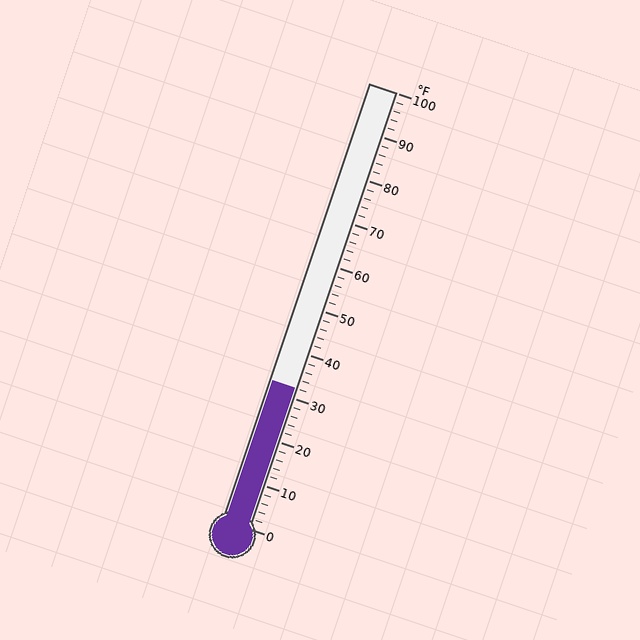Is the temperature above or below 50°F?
The temperature is below 50°F.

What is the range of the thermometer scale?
The thermometer scale ranges from 0°F to 100°F.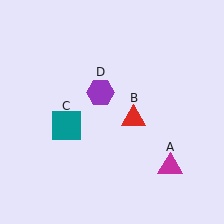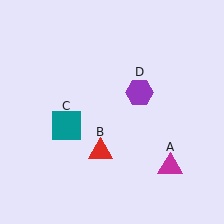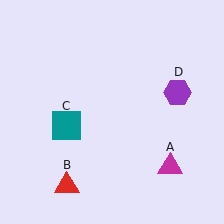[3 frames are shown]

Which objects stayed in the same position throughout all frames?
Magenta triangle (object A) and teal square (object C) remained stationary.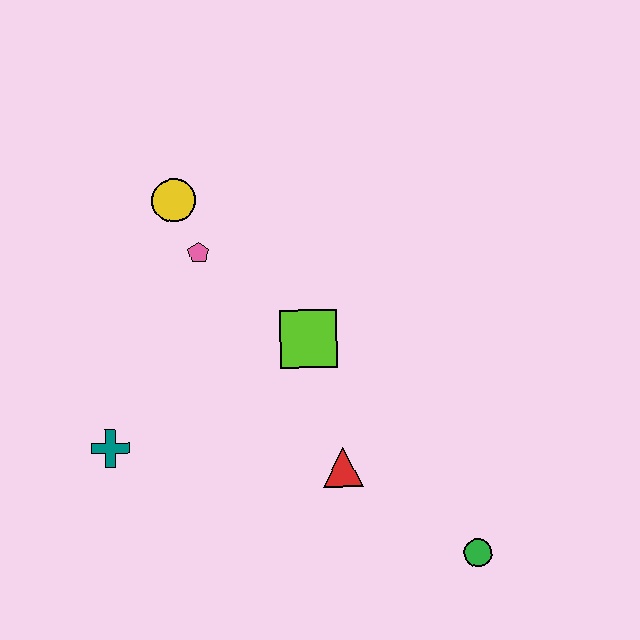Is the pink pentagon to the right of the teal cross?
Yes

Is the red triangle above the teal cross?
No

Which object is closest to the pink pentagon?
The yellow circle is closest to the pink pentagon.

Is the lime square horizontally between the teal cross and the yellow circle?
No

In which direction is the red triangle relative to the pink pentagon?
The red triangle is below the pink pentagon.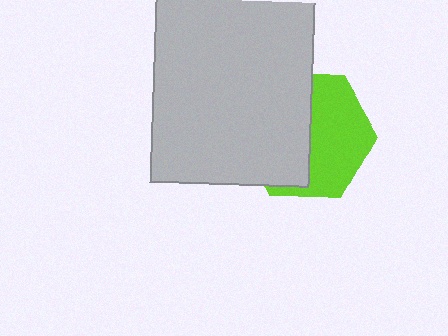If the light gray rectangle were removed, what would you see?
You would see the complete lime hexagon.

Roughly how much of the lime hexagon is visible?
About half of it is visible (roughly 49%).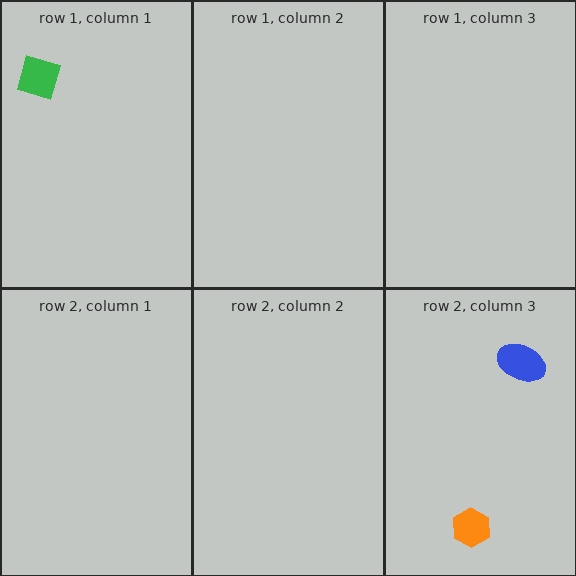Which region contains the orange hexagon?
The row 2, column 3 region.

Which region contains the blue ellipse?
The row 2, column 3 region.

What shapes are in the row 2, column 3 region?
The blue ellipse, the orange hexagon.